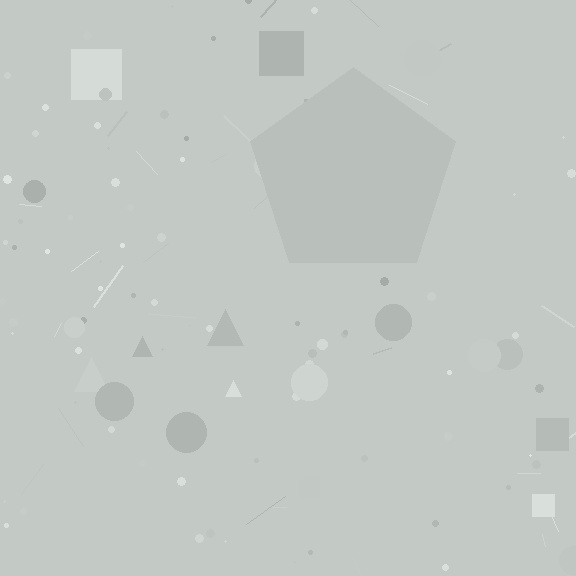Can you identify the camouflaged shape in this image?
The camouflaged shape is a pentagon.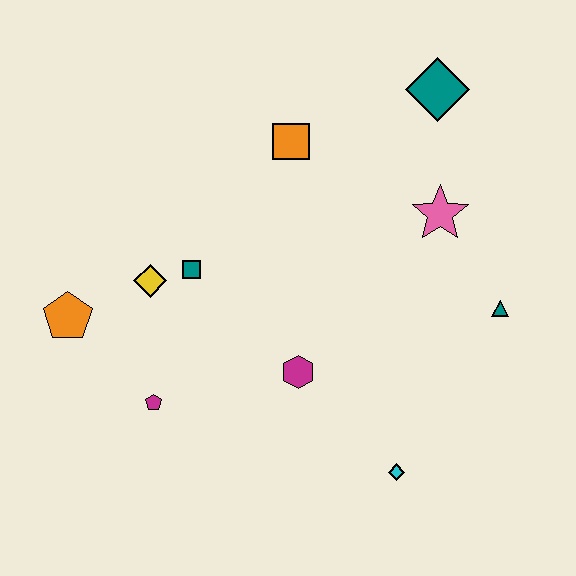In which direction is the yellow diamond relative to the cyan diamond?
The yellow diamond is to the left of the cyan diamond.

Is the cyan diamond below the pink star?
Yes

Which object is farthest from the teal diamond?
The orange pentagon is farthest from the teal diamond.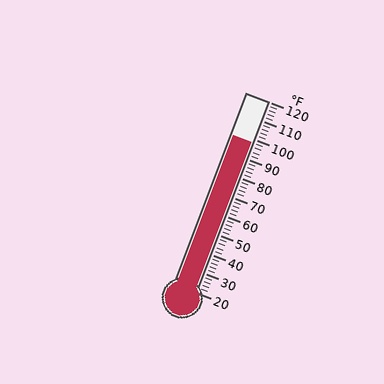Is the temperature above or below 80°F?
The temperature is above 80°F.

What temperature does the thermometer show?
The thermometer shows approximately 98°F.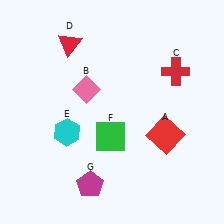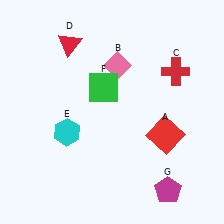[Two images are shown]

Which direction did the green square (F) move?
The green square (F) moved up.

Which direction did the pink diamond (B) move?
The pink diamond (B) moved right.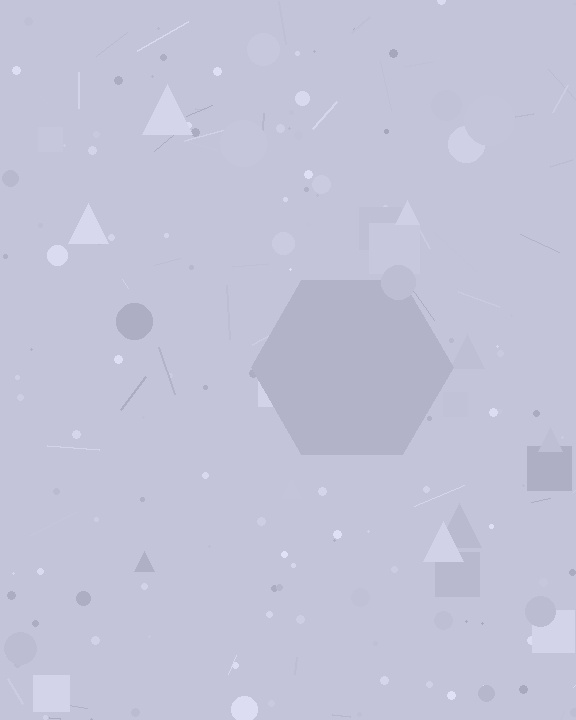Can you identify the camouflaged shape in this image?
The camouflaged shape is a hexagon.